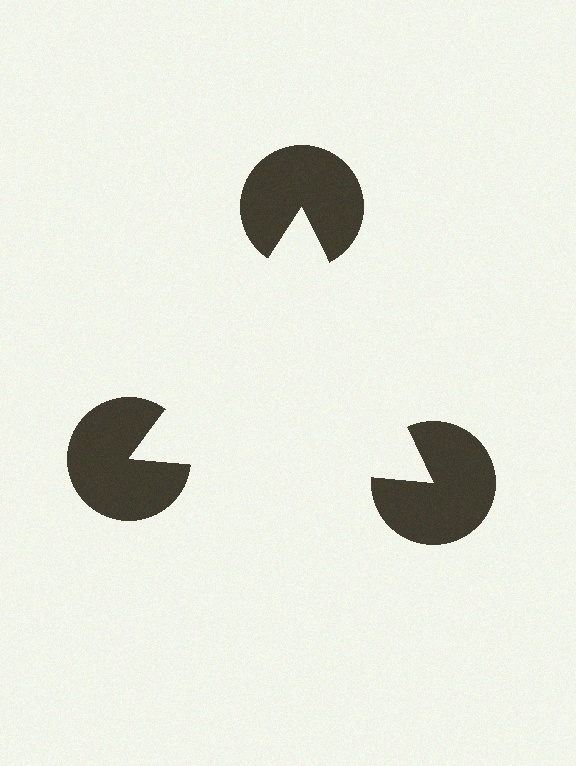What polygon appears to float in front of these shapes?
An illusory triangle — its edges are inferred from the aligned wedge cuts in the pac-man discs, not physically drawn.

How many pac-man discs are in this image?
There are 3 — one at each vertex of the illusory triangle.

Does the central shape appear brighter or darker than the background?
It typically appears slightly brighter than the background, even though no actual brightness change is drawn.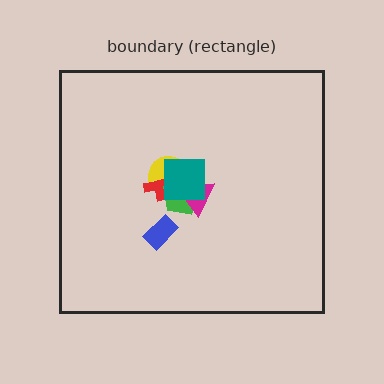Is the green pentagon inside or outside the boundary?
Inside.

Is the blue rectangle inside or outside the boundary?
Inside.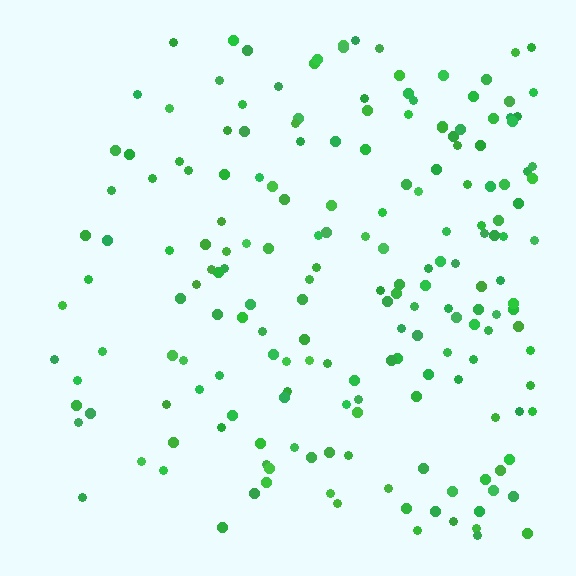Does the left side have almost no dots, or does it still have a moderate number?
Still a moderate number, just noticeably fewer than the right.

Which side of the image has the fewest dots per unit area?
The left.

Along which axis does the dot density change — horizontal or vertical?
Horizontal.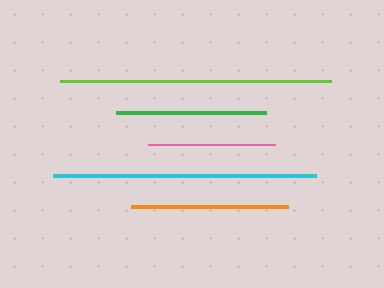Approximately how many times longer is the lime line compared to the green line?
The lime line is approximately 1.8 times the length of the green line.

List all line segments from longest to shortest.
From longest to shortest: lime, cyan, orange, green, pink.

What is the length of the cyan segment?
The cyan segment is approximately 263 pixels long.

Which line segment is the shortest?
The pink line is the shortest at approximately 127 pixels.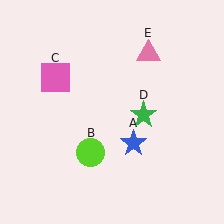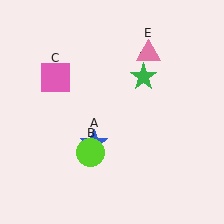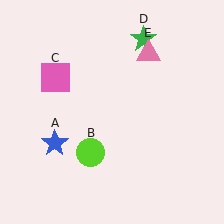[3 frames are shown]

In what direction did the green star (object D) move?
The green star (object D) moved up.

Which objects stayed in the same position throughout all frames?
Lime circle (object B) and pink square (object C) and pink triangle (object E) remained stationary.